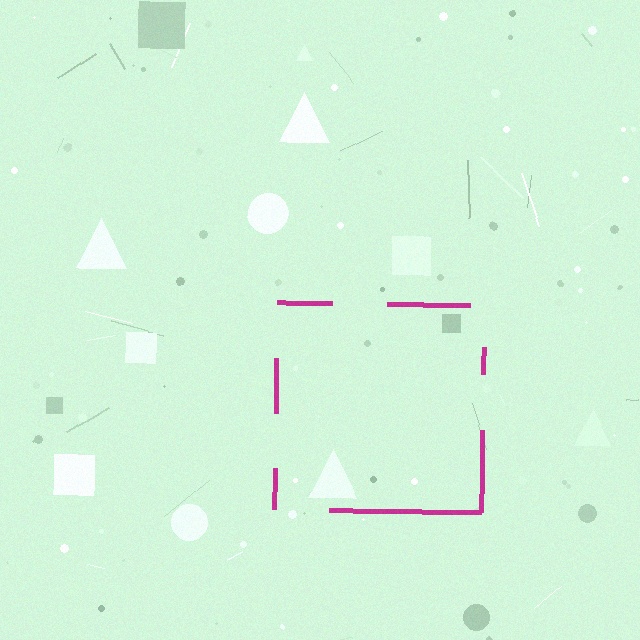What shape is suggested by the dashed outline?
The dashed outline suggests a square.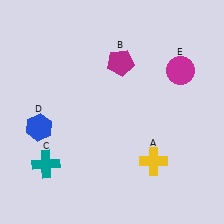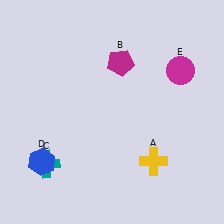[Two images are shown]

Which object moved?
The blue hexagon (D) moved down.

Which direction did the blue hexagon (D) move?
The blue hexagon (D) moved down.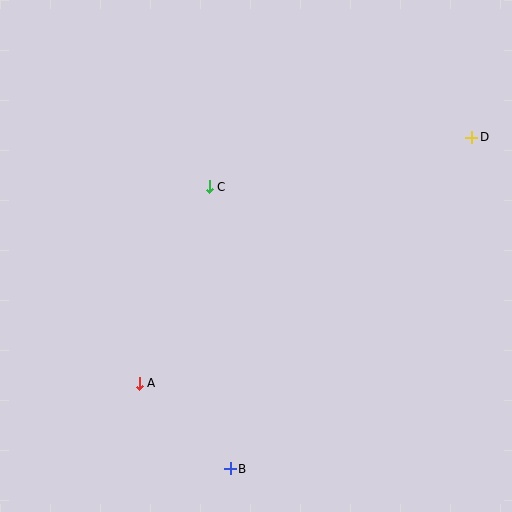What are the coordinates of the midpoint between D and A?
The midpoint between D and A is at (306, 260).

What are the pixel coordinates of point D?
Point D is at (472, 137).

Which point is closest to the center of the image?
Point C at (209, 187) is closest to the center.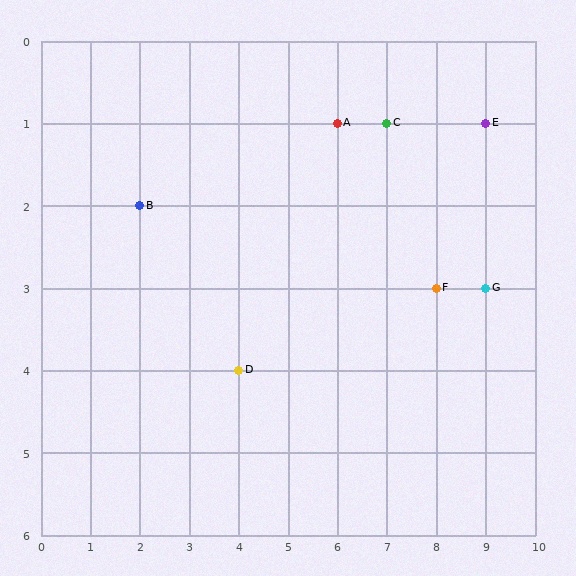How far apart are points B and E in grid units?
Points B and E are 7 columns and 1 row apart (about 7.1 grid units diagonally).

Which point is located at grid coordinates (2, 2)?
Point B is at (2, 2).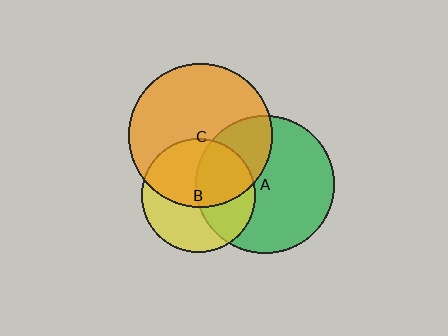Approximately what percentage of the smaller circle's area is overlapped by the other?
Approximately 30%.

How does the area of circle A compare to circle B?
Approximately 1.5 times.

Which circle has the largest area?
Circle C (orange).